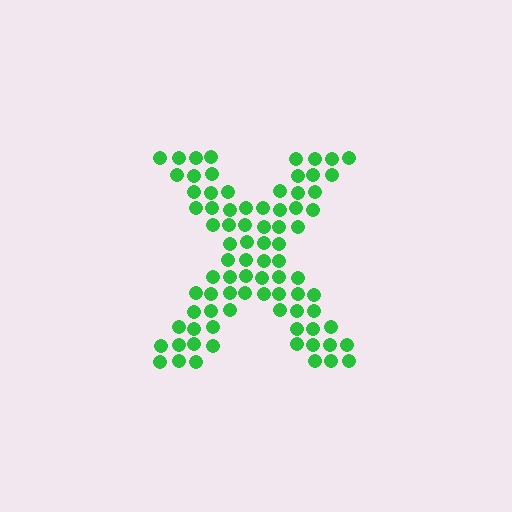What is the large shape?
The large shape is the letter X.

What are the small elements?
The small elements are circles.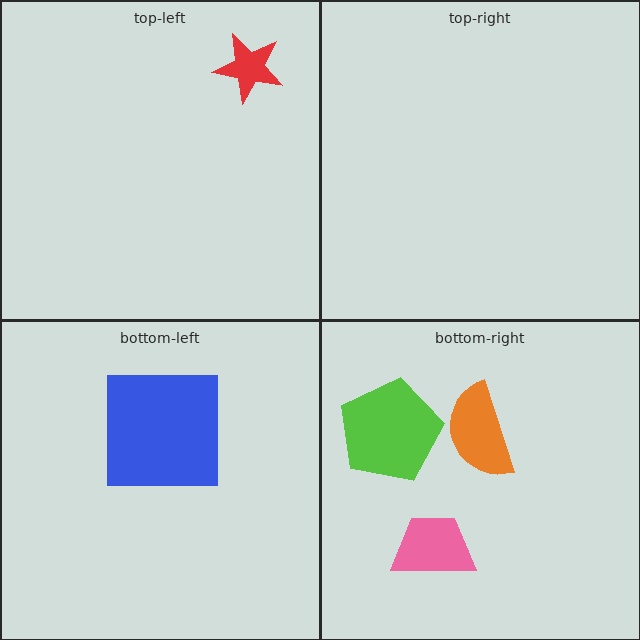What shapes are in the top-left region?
The red star.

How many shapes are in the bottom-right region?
3.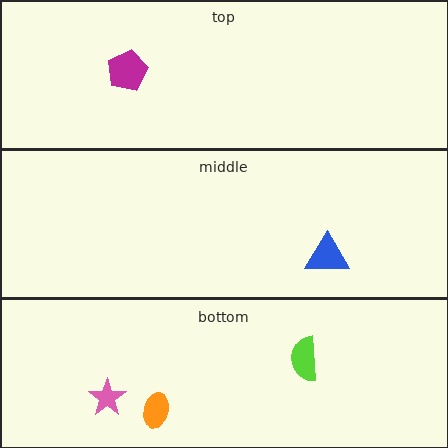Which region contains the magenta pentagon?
The top region.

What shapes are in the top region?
The magenta pentagon.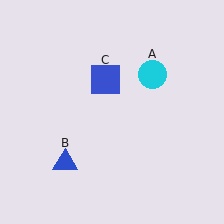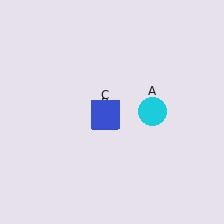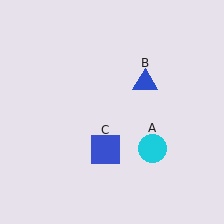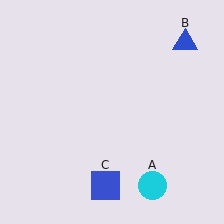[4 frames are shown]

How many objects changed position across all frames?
3 objects changed position: cyan circle (object A), blue triangle (object B), blue square (object C).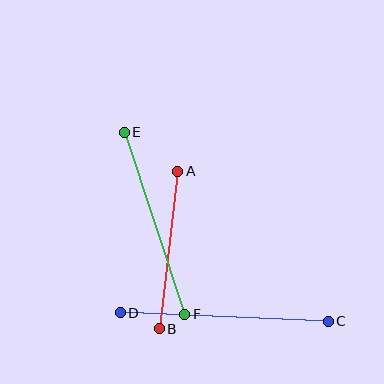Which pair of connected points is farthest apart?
Points C and D are farthest apart.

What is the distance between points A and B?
The distance is approximately 158 pixels.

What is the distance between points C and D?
The distance is approximately 208 pixels.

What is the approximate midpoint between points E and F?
The midpoint is at approximately (154, 223) pixels.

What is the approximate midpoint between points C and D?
The midpoint is at approximately (224, 317) pixels.